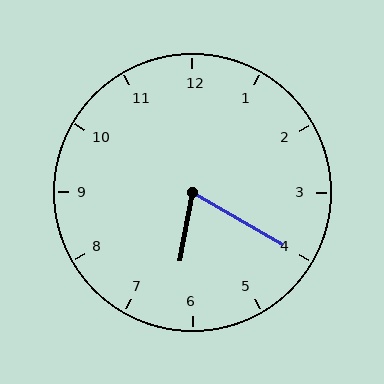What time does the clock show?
6:20.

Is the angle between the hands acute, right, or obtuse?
It is acute.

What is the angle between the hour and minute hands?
Approximately 70 degrees.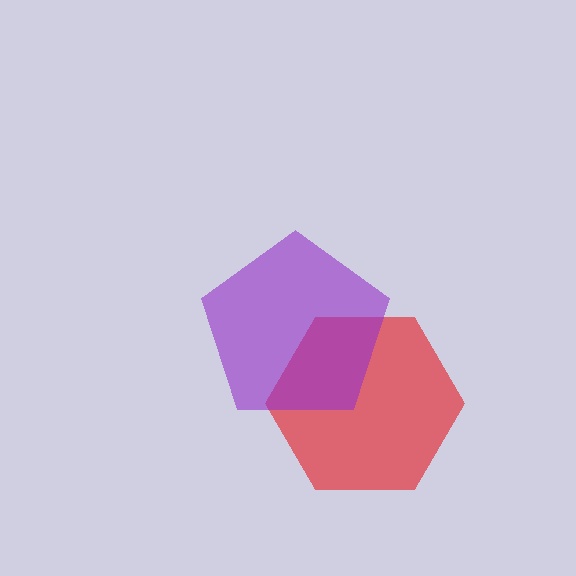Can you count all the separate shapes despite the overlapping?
Yes, there are 2 separate shapes.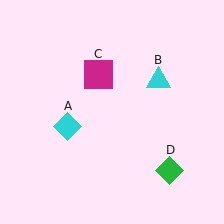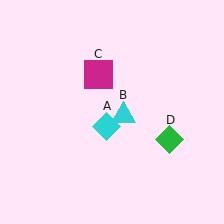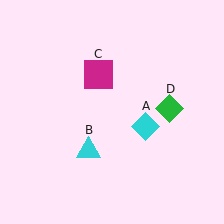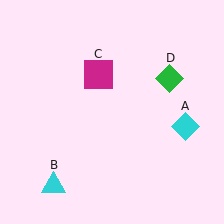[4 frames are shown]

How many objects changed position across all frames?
3 objects changed position: cyan diamond (object A), cyan triangle (object B), green diamond (object D).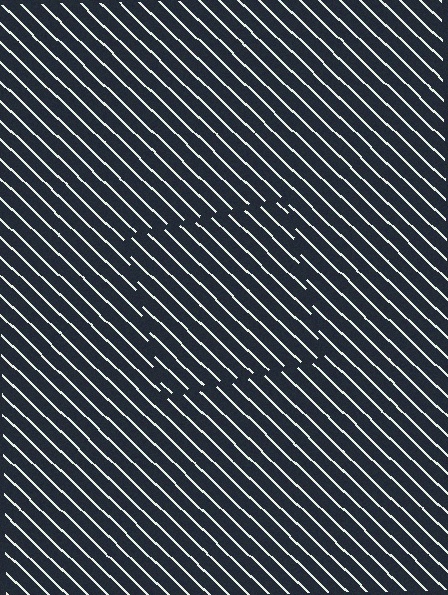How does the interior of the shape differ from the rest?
The interior of the shape contains the same grating, shifted by half a period — the contour is defined by the phase discontinuity where line-ends from the inner and outer gratings abut.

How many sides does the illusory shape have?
4 sides — the line-ends trace a square.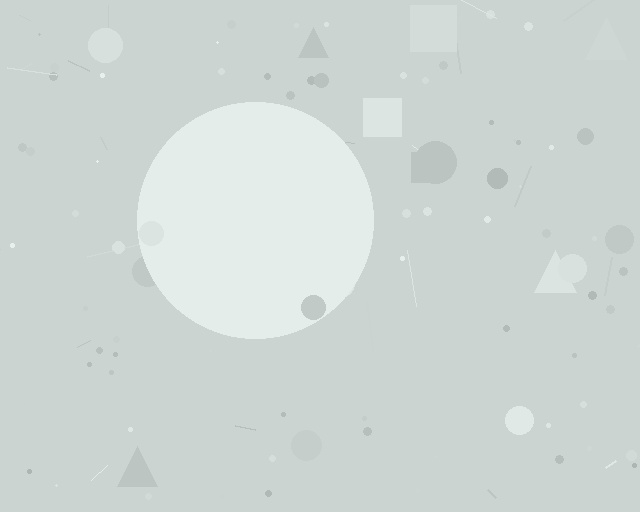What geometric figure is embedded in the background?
A circle is embedded in the background.